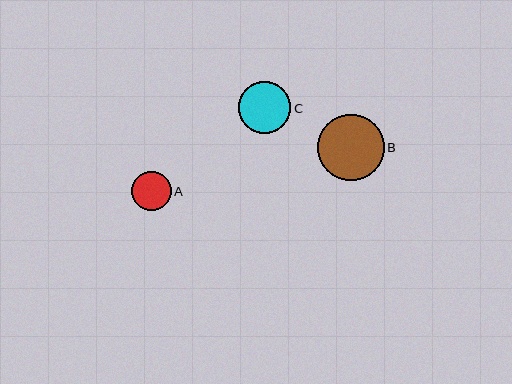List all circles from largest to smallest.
From largest to smallest: B, C, A.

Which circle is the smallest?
Circle A is the smallest with a size of approximately 39 pixels.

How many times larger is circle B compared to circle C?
Circle B is approximately 1.3 times the size of circle C.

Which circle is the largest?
Circle B is the largest with a size of approximately 67 pixels.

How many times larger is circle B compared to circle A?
Circle B is approximately 1.7 times the size of circle A.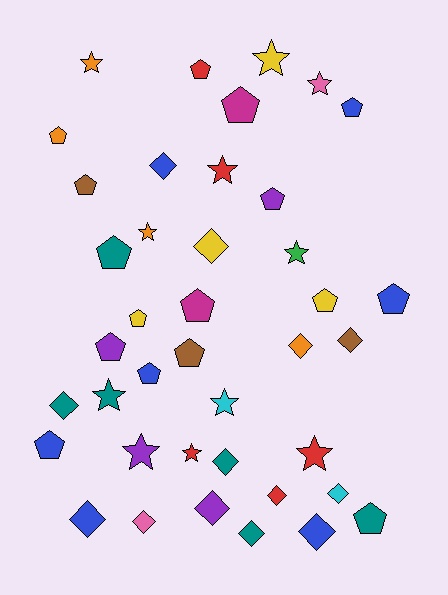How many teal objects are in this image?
There are 6 teal objects.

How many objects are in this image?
There are 40 objects.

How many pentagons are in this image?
There are 16 pentagons.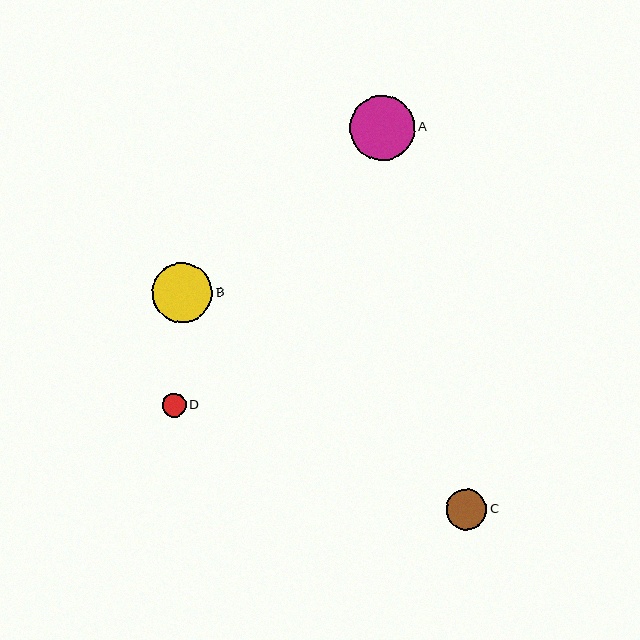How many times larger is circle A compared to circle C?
Circle A is approximately 1.6 times the size of circle C.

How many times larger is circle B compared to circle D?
Circle B is approximately 2.5 times the size of circle D.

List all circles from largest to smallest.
From largest to smallest: A, B, C, D.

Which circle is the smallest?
Circle D is the smallest with a size of approximately 24 pixels.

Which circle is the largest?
Circle A is the largest with a size of approximately 65 pixels.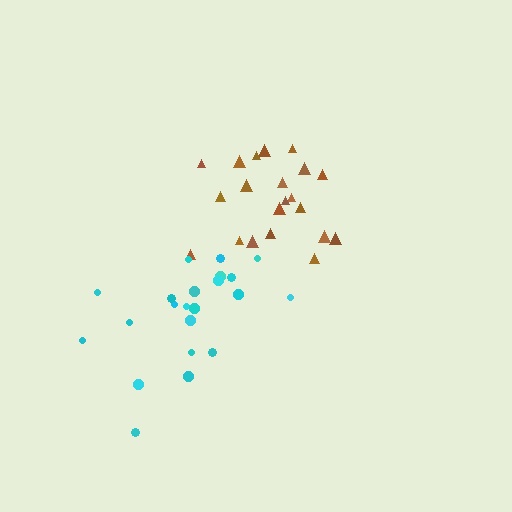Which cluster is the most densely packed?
Brown.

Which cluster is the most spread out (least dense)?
Cyan.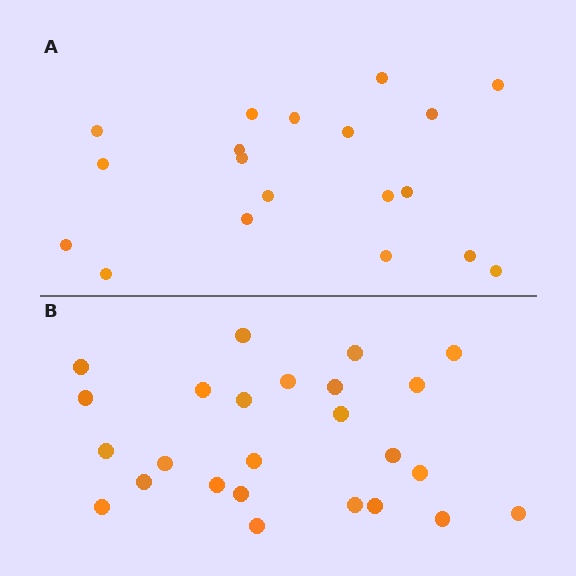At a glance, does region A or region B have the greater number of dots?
Region B (the bottom region) has more dots.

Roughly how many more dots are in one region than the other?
Region B has about 6 more dots than region A.